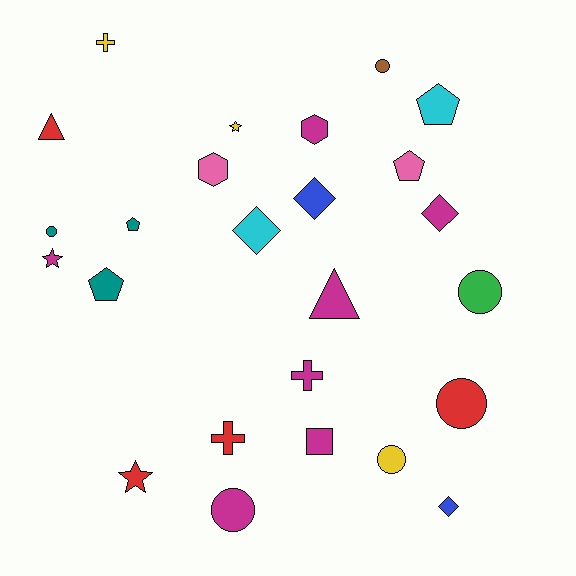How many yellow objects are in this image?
There are 3 yellow objects.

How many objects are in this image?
There are 25 objects.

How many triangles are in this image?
There are 2 triangles.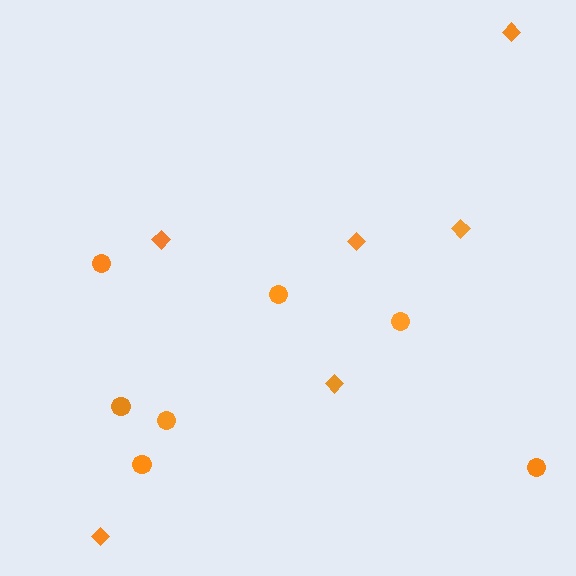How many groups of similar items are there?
There are 2 groups: one group of diamonds (6) and one group of circles (7).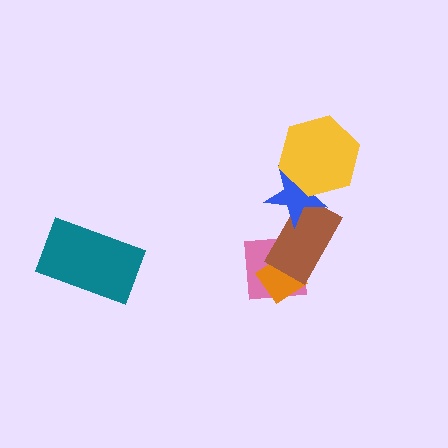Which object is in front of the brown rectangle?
The blue star is in front of the brown rectangle.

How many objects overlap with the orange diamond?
2 objects overlap with the orange diamond.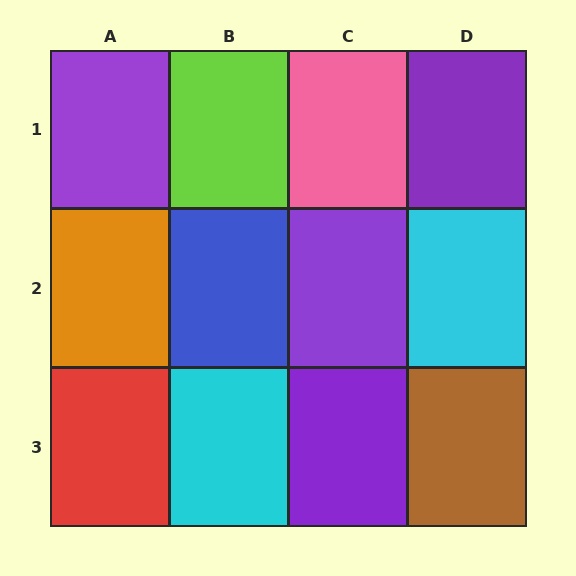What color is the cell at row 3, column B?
Cyan.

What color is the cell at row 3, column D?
Brown.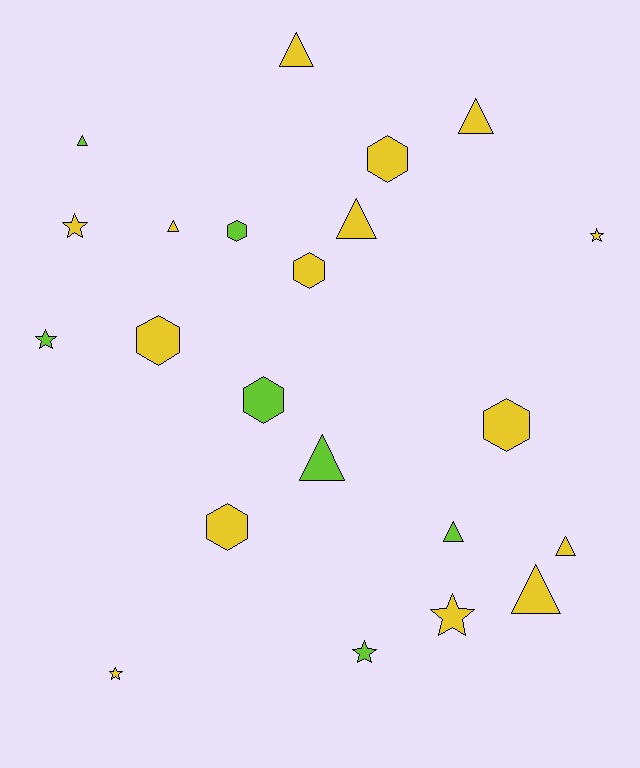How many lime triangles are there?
There are 3 lime triangles.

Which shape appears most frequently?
Triangle, with 9 objects.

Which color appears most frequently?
Yellow, with 15 objects.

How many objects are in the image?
There are 22 objects.